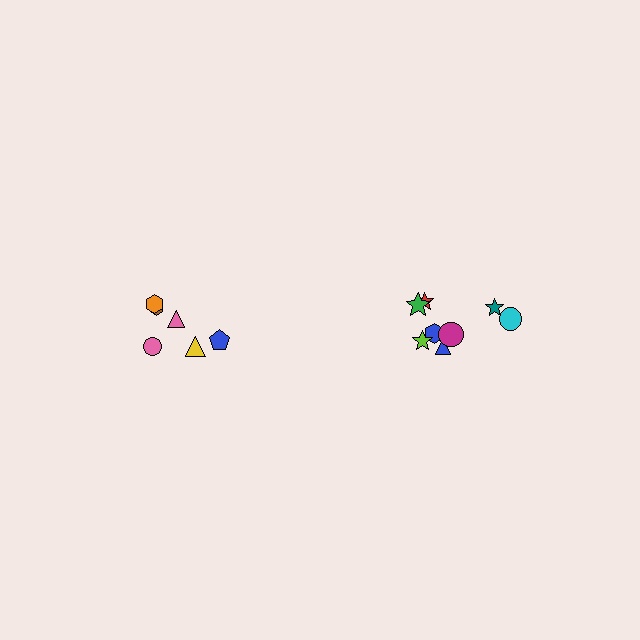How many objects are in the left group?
There are 6 objects.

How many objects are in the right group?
There are 8 objects.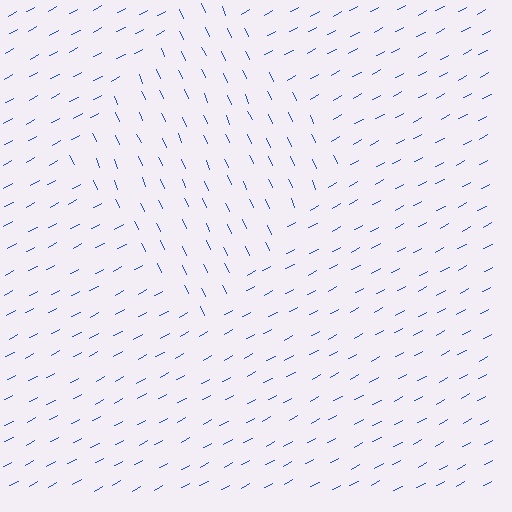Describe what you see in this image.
The image is filled with small blue line segments. A diamond region in the image has lines oriented differently from the surrounding lines, creating a visible texture boundary.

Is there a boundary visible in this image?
Yes, there is a texture boundary formed by a change in line orientation.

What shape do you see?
I see a diamond.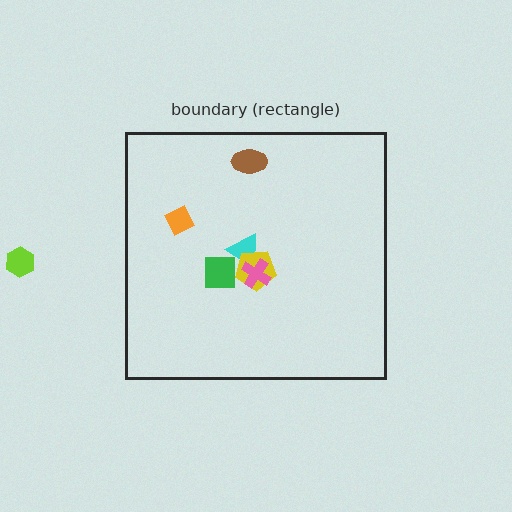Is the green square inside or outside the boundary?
Inside.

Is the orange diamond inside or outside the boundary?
Inside.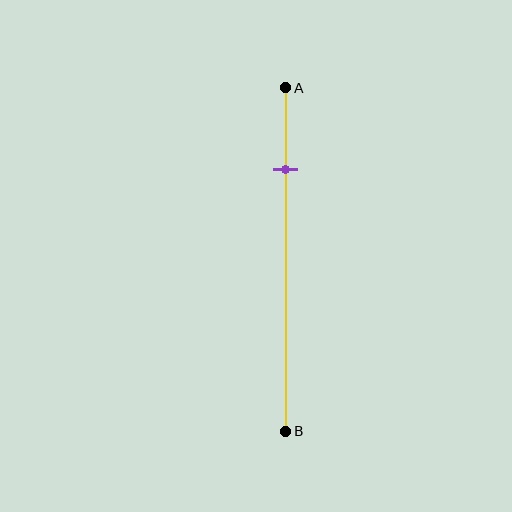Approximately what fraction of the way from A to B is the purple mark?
The purple mark is approximately 25% of the way from A to B.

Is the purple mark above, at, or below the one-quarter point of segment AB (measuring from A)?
The purple mark is approximately at the one-quarter point of segment AB.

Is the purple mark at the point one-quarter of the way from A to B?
Yes, the mark is approximately at the one-quarter point.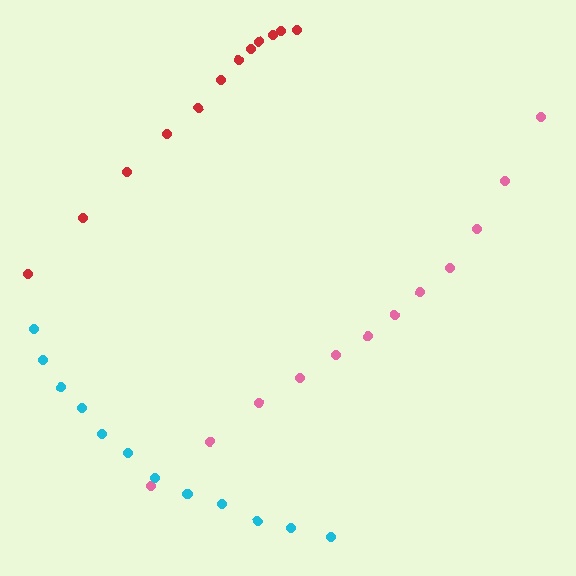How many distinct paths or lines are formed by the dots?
There are 3 distinct paths.